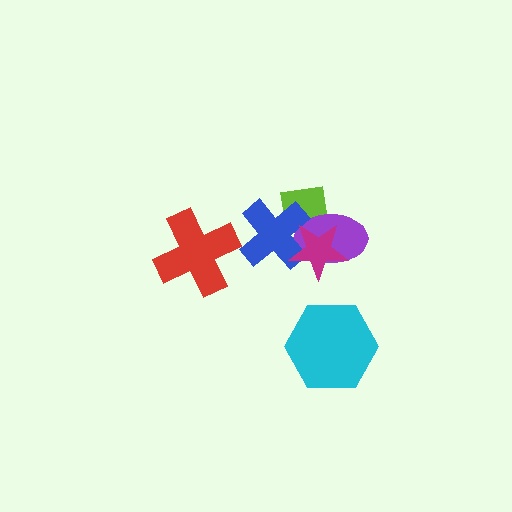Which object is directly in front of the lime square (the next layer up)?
The purple ellipse is directly in front of the lime square.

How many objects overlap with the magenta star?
3 objects overlap with the magenta star.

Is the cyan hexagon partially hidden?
No, no other shape covers it.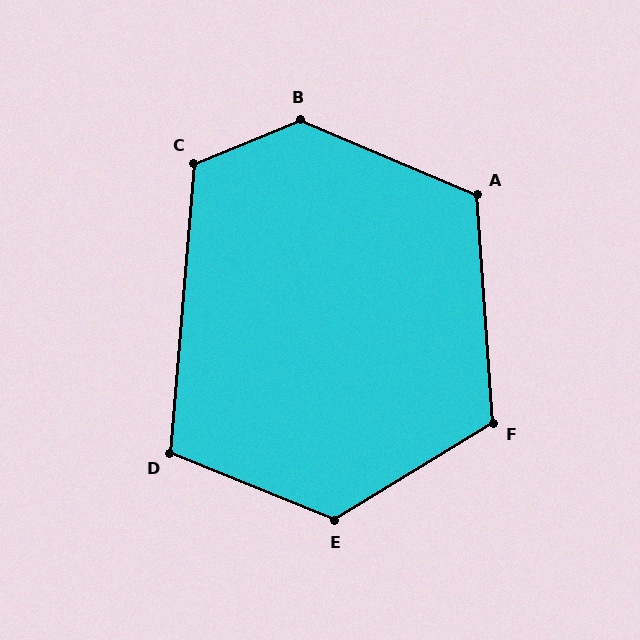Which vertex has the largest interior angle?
B, at approximately 135 degrees.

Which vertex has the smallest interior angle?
D, at approximately 107 degrees.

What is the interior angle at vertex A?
Approximately 117 degrees (obtuse).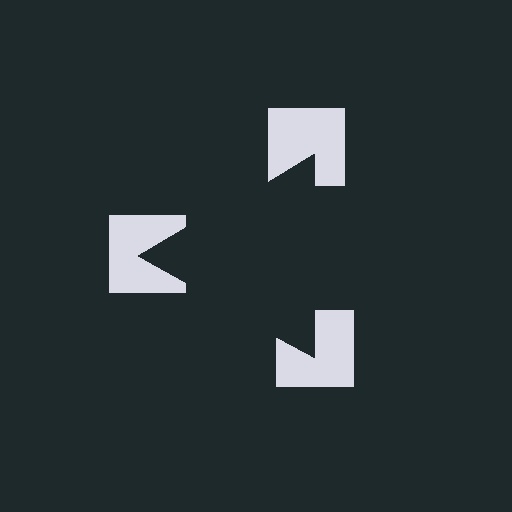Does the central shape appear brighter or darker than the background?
It typically appears slightly darker than the background, even though no actual brightness change is drawn.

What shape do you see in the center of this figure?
An illusory triangle — its edges are inferred from the aligned wedge cuts in the notched squares, not physically drawn.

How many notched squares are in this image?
There are 3 — one at each vertex of the illusory triangle.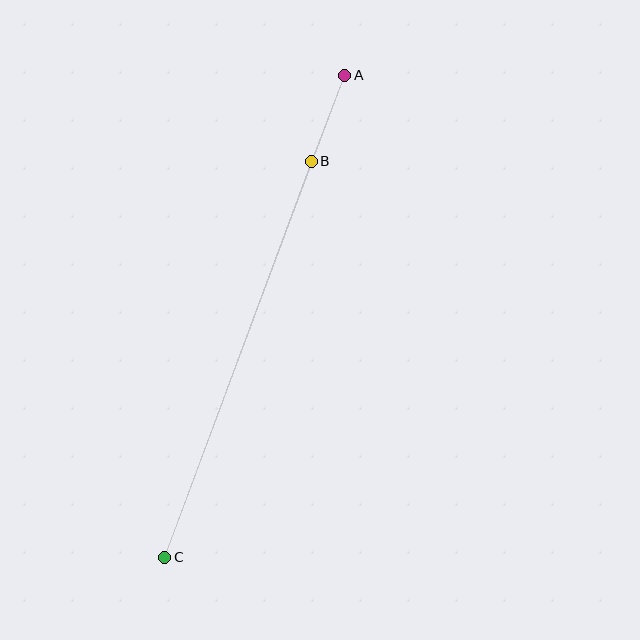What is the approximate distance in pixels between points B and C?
The distance between B and C is approximately 422 pixels.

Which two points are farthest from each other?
Points A and C are farthest from each other.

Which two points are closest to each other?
Points A and B are closest to each other.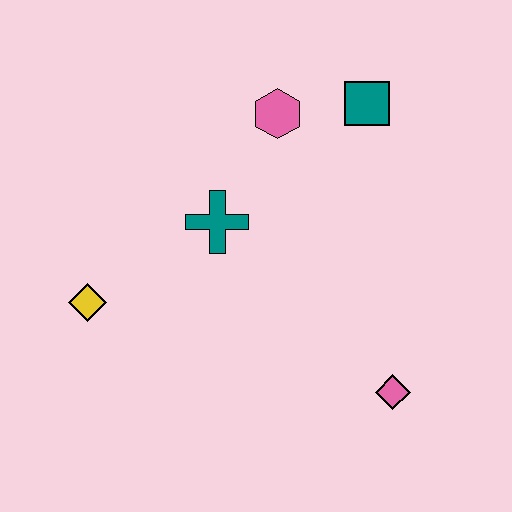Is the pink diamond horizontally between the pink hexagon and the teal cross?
No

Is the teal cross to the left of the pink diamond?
Yes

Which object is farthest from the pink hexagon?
The pink diamond is farthest from the pink hexagon.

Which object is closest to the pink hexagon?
The teal square is closest to the pink hexagon.